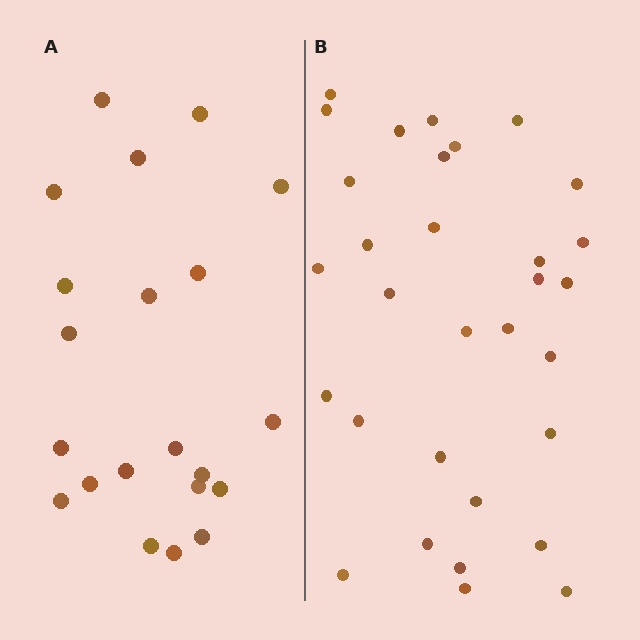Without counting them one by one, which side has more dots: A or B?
Region B (the right region) has more dots.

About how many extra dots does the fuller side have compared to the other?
Region B has roughly 10 or so more dots than region A.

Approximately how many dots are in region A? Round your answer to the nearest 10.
About 20 dots. (The exact count is 21, which rounds to 20.)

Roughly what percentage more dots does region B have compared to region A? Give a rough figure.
About 50% more.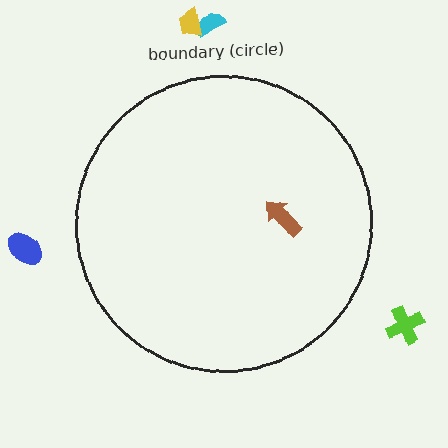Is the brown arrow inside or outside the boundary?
Inside.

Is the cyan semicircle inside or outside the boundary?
Outside.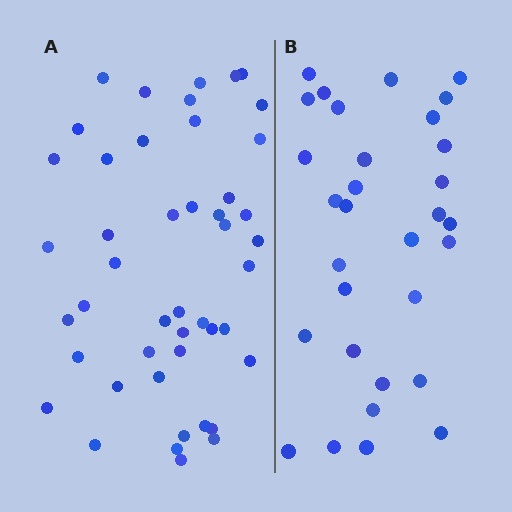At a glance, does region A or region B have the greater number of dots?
Region A (the left region) has more dots.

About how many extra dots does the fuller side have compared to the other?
Region A has approximately 15 more dots than region B.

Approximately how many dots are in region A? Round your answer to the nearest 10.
About 50 dots. (The exact count is 46, which rounds to 50.)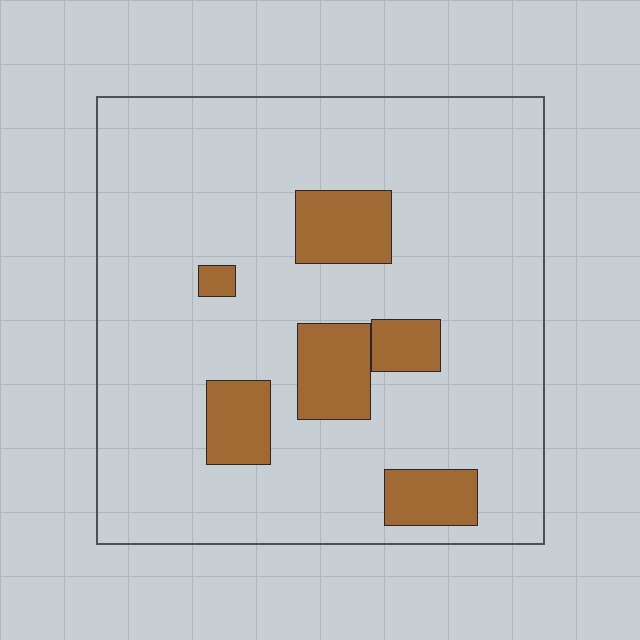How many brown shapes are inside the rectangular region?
6.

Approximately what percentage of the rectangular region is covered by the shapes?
Approximately 15%.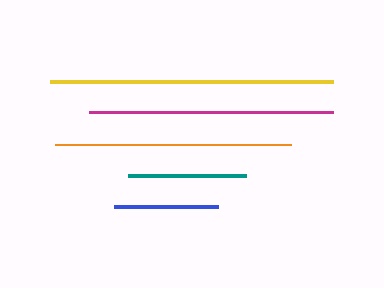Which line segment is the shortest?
The blue line is the shortest at approximately 104 pixels.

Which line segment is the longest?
The yellow line is the longest at approximately 284 pixels.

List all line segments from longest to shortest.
From longest to shortest: yellow, magenta, orange, teal, blue.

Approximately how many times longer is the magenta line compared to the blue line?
The magenta line is approximately 2.4 times the length of the blue line.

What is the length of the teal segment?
The teal segment is approximately 118 pixels long.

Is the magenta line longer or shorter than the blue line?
The magenta line is longer than the blue line.